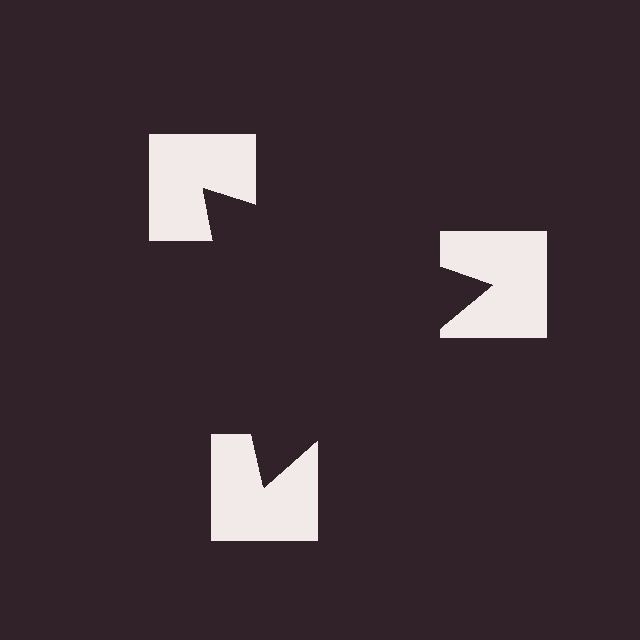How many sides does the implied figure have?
3 sides.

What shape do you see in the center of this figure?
An illusory triangle — its edges are inferred from the aligned wedge cuts in the notched squares, not physically drawn.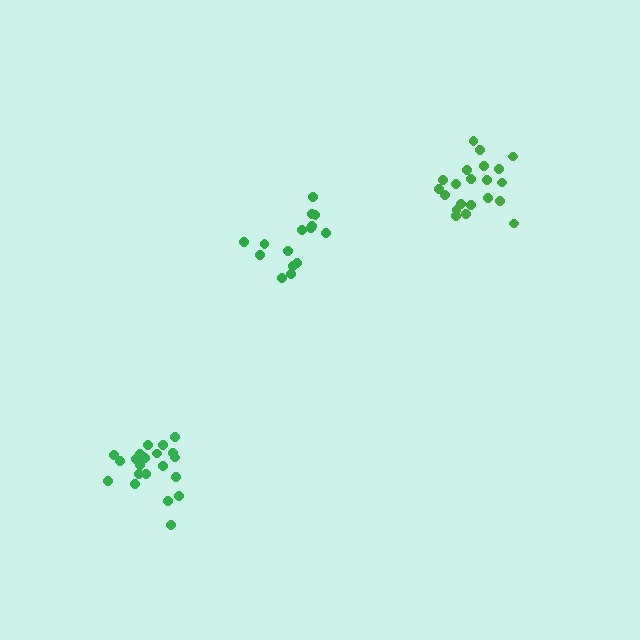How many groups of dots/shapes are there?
There are 3 groups.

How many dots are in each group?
Group 1: 15 dots, Group 2: 21 dots, Group 3: 21 dots (57 total).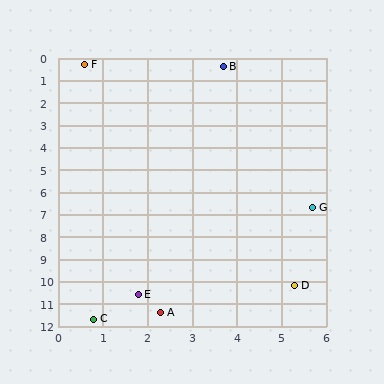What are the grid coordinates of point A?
Point A is at approximately (2.3, 11.4).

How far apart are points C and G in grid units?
Points C and G are about 7.0 grid units apart.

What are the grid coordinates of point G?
Point G is at approximately (5.7, 6.7).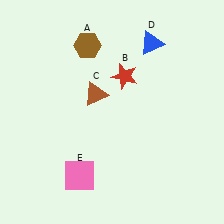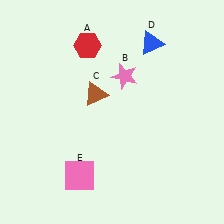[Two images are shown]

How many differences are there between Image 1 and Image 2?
There are 2 differences between the two images.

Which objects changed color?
A changed from brown to red. B changed from red to pink.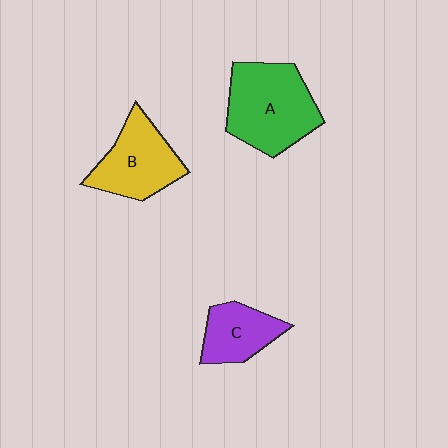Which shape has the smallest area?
Shape C (purple).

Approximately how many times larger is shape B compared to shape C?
Approximately 1.4 times.